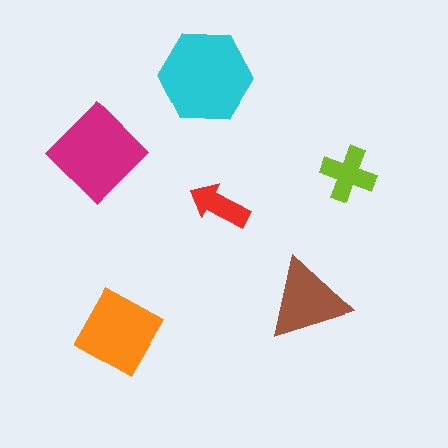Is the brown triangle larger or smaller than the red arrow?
Larger.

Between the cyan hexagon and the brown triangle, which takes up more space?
The cyan hexagon.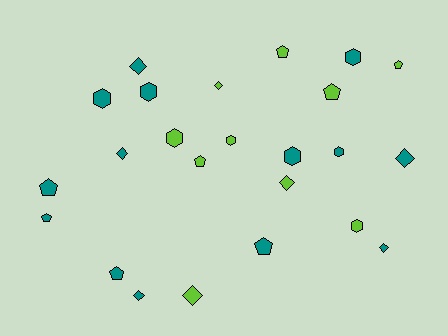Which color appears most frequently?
Teal, with 14 objects.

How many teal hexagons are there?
There are 5 teal hexagons.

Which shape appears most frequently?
Hexagon, with 8 objects.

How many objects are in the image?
There are 24 objects.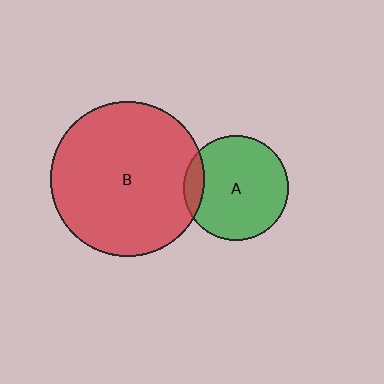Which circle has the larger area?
Circle B (red).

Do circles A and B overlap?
Yes.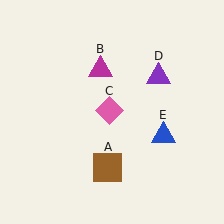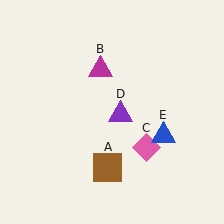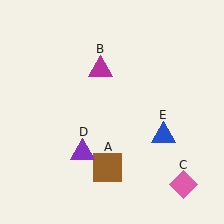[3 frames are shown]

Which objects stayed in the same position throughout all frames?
Brown square (object A) and magenta triangle (object B) and blue triangle (object E) remained stationary.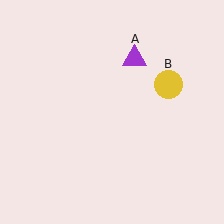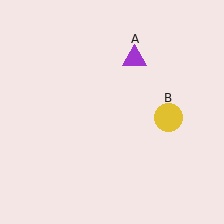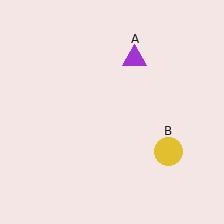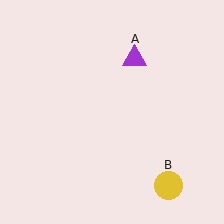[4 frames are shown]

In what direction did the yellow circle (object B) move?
The yellow circle (object B) moved down.